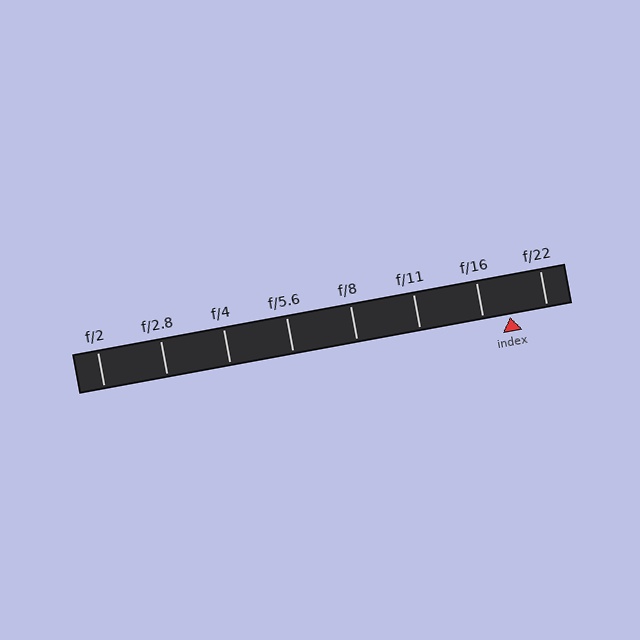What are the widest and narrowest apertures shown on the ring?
The widest aperture shown is f/2 and the narrowest is f/22.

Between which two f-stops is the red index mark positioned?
The index mark is between f/16 and f/22.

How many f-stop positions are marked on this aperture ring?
There are 8 f-stop positions marked.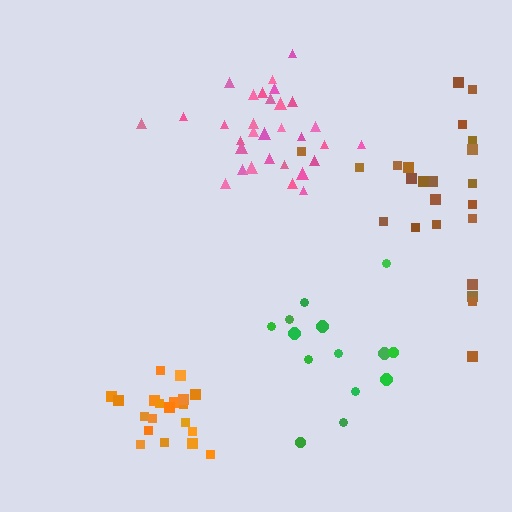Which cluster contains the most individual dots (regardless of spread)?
Pink (31).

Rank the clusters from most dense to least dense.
orange, pink, green, brown.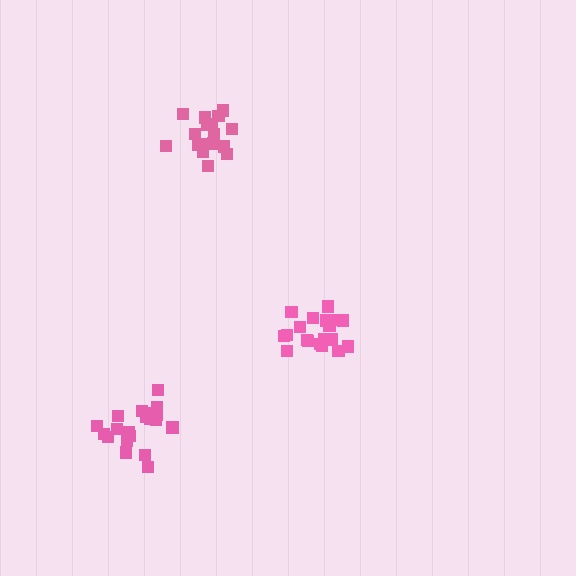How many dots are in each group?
Group 1: 19 dots, Group 2: 17 dots, Group 3: 20 dots (56 total).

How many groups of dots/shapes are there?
There are 3 groups.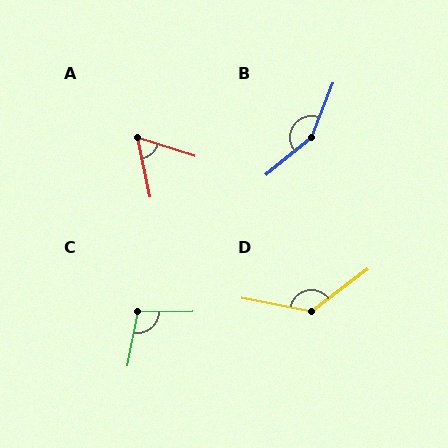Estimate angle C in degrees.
Approximately 101 degrees.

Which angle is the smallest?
A, at approximately 60 degrees.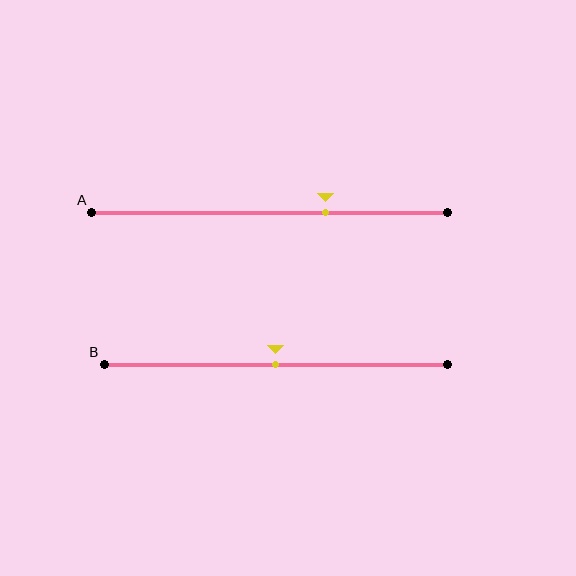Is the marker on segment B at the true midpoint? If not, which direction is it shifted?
Yes, the marker on segment B is at the true midpoint.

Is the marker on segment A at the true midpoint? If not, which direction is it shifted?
No, the marker on segment A is shifted to the right by about 16% of the segment length.